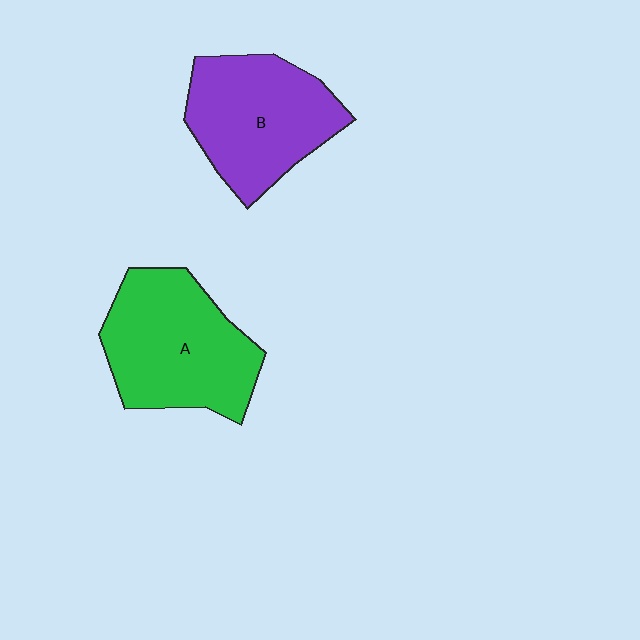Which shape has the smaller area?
Shape B (purple).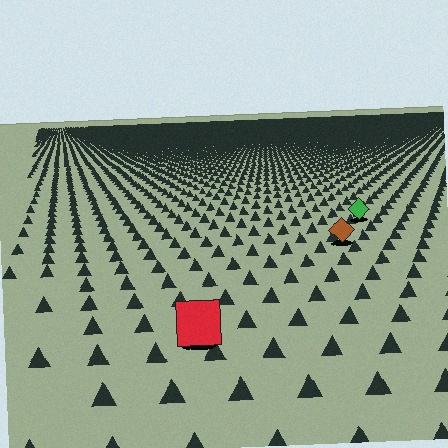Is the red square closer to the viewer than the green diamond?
Yes. The red square is closer — you can tell from the texture gradient: the ground texture is coarser near it.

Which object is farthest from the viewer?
The green diamond is farthest from the viewer. It appears smaller and the ground texture around it is denser.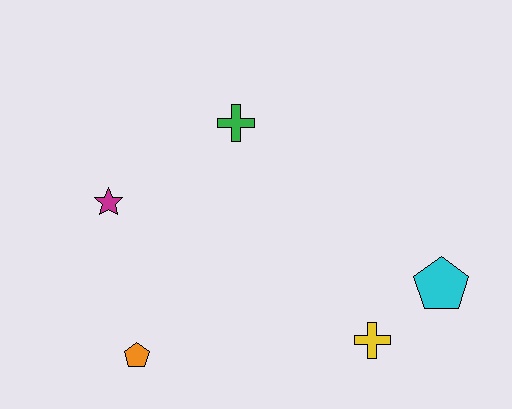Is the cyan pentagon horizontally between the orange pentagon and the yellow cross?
No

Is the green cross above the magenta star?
Yes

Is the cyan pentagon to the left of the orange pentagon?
No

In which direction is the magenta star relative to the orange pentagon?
The magenta star is above the orange pentagon.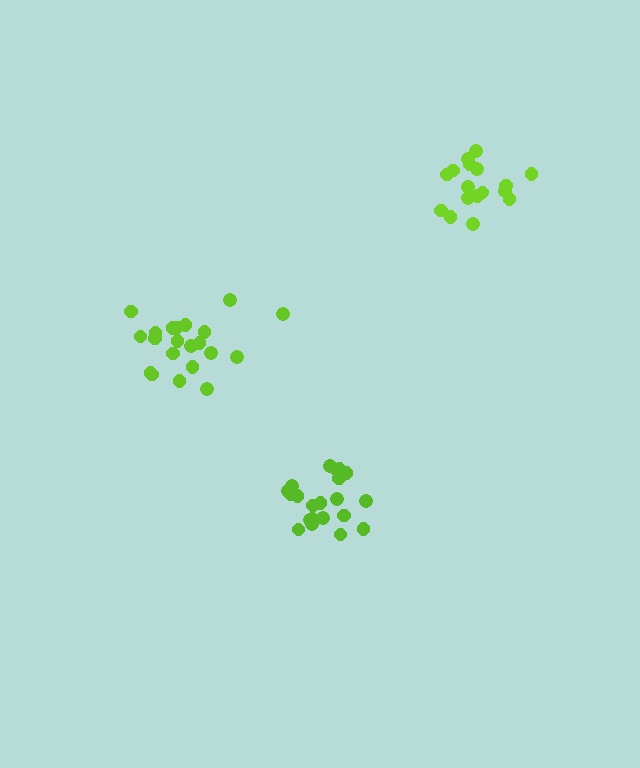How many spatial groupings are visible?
There are 3 spatial groupings.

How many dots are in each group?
Group 1: 21 dots, Group 2: 17 dots, Group 3: 21 dots (59 total).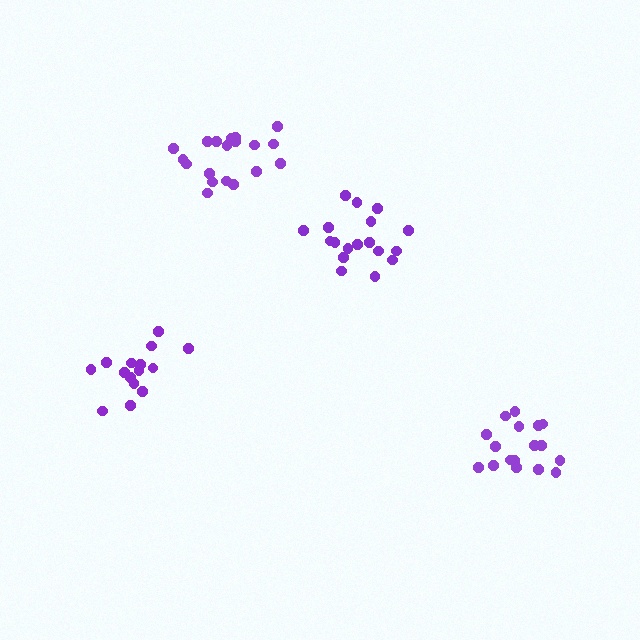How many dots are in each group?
Group 1: 17 dots, Group 2: 18 dots, Group 3: 19 dots, Group 4: 15 dots (69 total).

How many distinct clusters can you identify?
There are 4 distinct clusters.